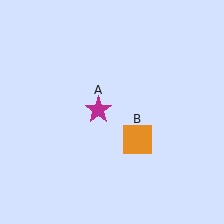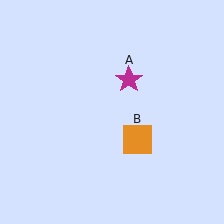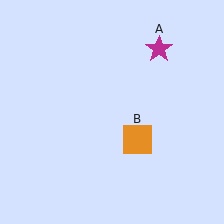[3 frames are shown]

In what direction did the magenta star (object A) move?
The magenta star (object A) moved up and to the right.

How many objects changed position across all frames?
1 object changed position: magenta star (object A).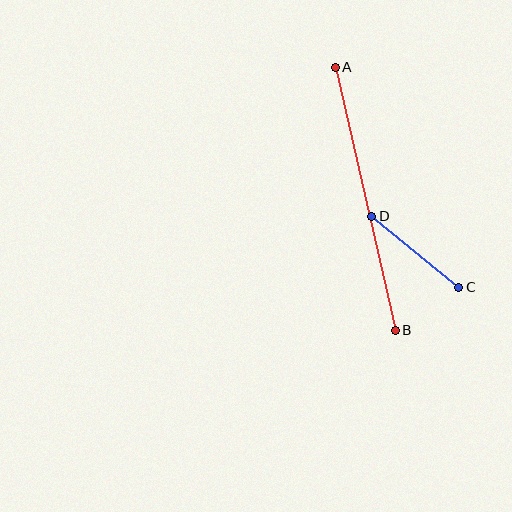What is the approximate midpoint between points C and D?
The midpoint is at approximately (415, 252) pixels.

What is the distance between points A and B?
The distance is approximately 270 pixels.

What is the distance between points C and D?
The distance is approximately 112 pixels.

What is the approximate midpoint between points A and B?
The midpoint is at approximately (365, 199) pixels.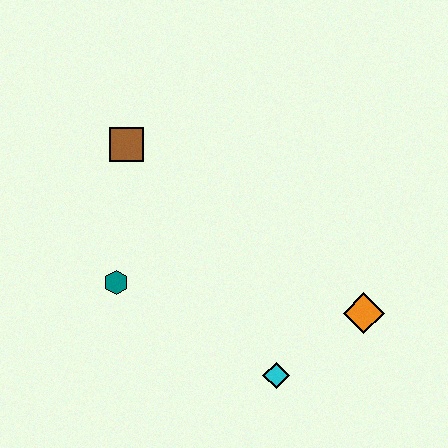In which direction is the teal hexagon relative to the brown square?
The teal hexagon is below the brown square.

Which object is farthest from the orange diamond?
The brown square is farthest from the orange diamond.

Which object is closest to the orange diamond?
The cyan diamond is closest to the orange diamond.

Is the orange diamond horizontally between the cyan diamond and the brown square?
No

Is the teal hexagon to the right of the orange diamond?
No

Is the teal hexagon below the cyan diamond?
No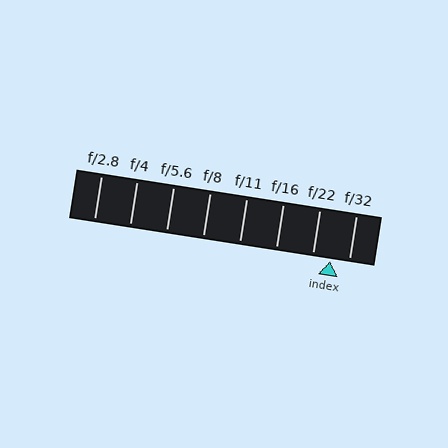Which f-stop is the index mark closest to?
The index mark is closest to f/32.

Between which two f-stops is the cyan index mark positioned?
The index mark is between f/22 and f/32.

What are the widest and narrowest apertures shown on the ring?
The widest aperture shown is f/2.8 and the narrowest is f/32.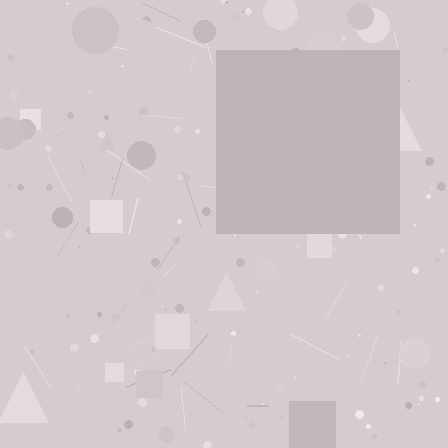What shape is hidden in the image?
A square is hidden in the image.